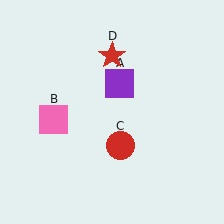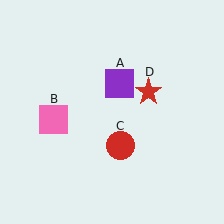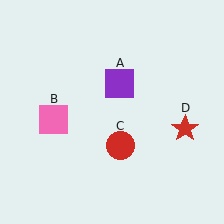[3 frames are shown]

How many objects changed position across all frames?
1 object changed position: red star (object D).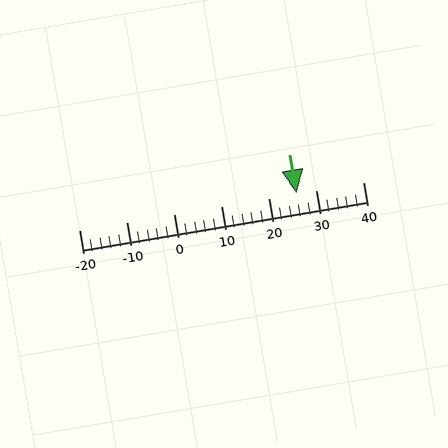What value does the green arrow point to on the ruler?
The green arrow points to approximately 26.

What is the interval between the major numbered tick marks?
The major tick marks are spaced 10 units apart.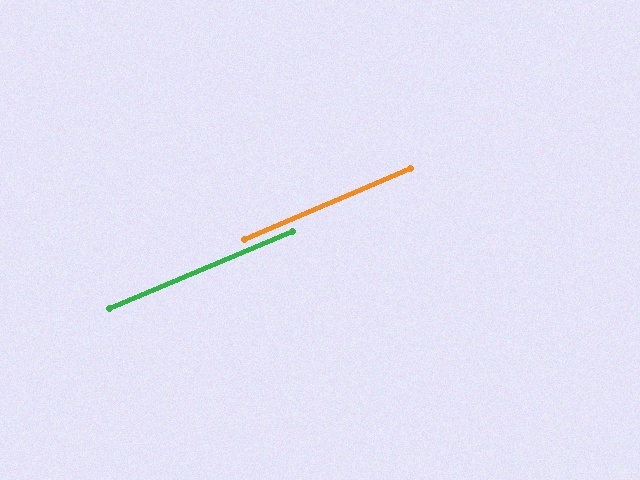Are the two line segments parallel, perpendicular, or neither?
Parallel — their directions differ by only 0.2°.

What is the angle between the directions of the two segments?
Approximately 0 degrees.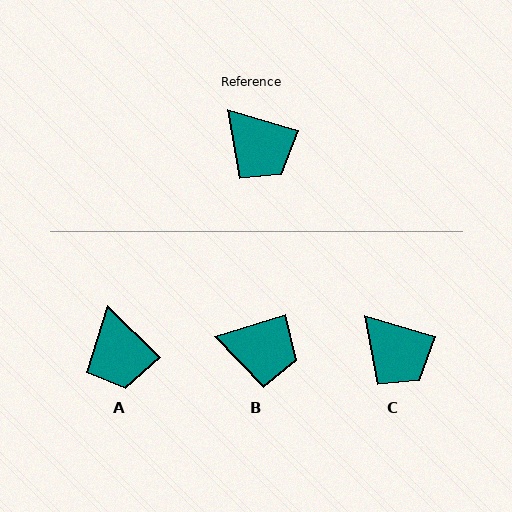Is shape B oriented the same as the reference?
No, it is off by about 34 degrees.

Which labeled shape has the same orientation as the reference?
C.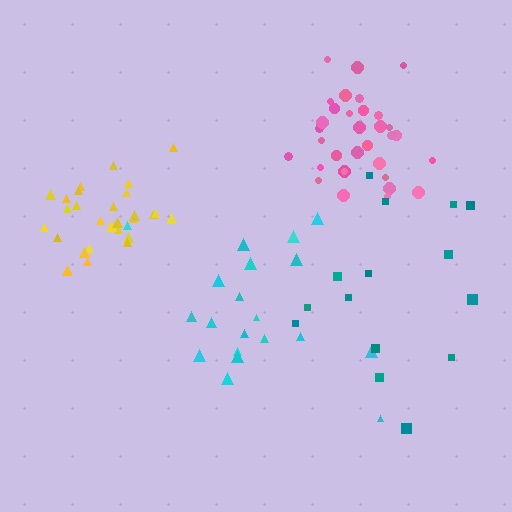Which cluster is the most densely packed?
Pink.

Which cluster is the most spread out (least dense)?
Teal.